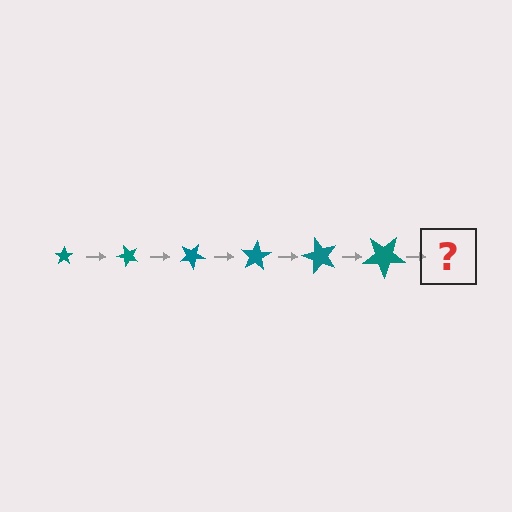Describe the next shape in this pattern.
It should be a star, larger than the previous one and rotated 300 degrees from the start.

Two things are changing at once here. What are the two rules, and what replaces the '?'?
The two rules are that the star grows larger each step and it rotates 50 degrees each step. The '?' should be a star, larger than the previous one and rotated 300 degrees from the start.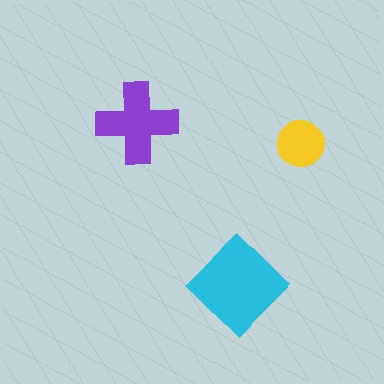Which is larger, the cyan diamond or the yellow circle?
The cyan diamond.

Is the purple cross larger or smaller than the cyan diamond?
Smaller.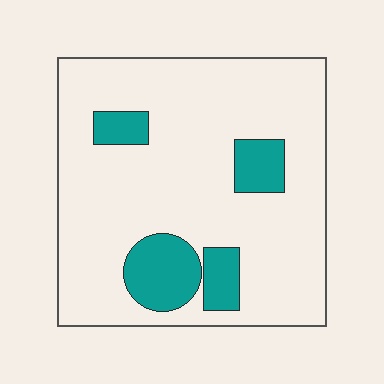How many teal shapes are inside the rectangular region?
4.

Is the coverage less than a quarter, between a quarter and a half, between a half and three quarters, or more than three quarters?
Less than a quarter.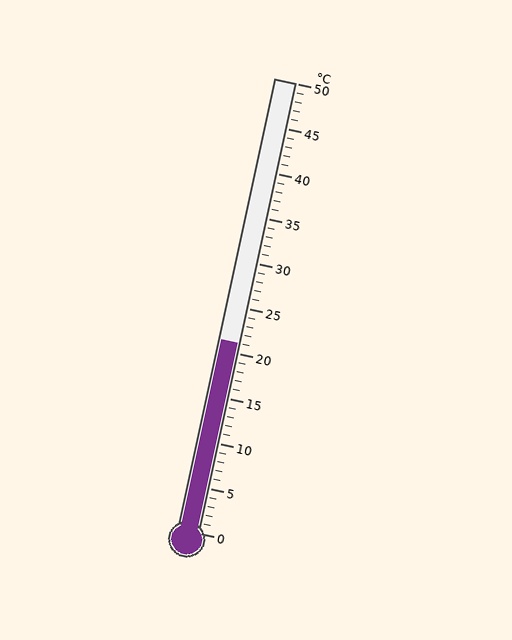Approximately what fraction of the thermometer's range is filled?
The thermometer is filled to approximately 40% of its range.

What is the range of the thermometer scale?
The thermometer scale ranges from 0°C to 50°C.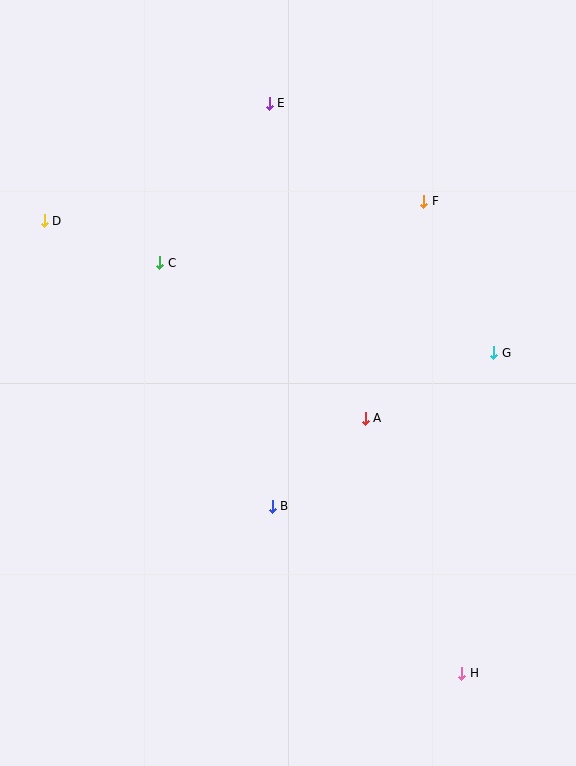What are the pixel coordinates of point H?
Point H is at (461, 673).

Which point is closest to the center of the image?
Point A at (365, 418) is closest to the center.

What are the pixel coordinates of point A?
Point A is at (365, 418).